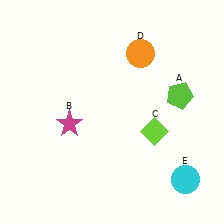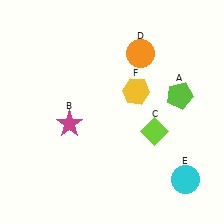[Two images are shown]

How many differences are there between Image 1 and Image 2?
There is 1 difference between the two images.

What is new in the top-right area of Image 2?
A yellow hexagon (F) was added in the top-right area of Image 2.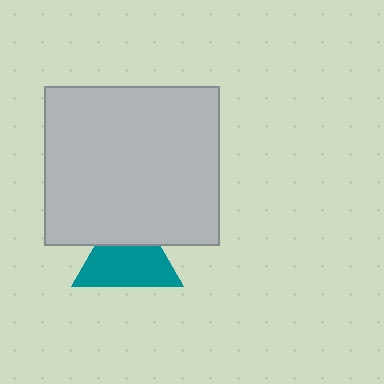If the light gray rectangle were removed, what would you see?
You would see the complete teal triangle.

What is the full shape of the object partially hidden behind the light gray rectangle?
The partially hidden object is a teal triangle.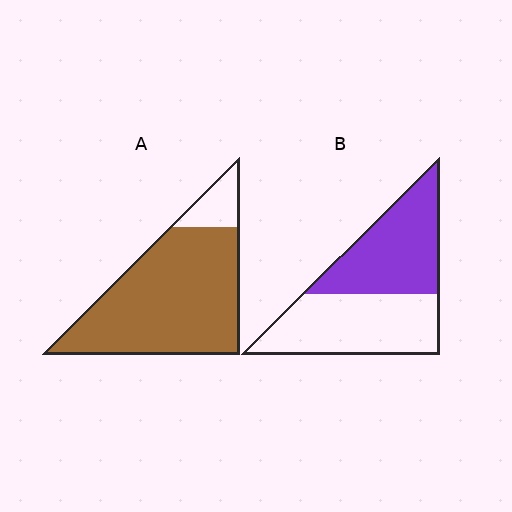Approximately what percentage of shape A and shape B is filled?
A is approximately 85% and B is approximately 50%.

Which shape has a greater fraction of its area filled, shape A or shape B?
Shape A.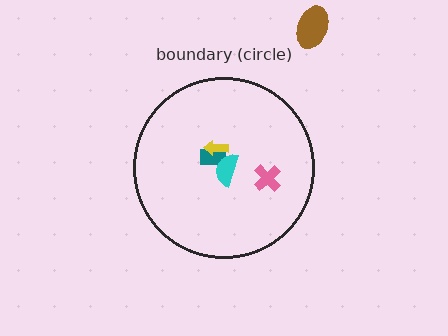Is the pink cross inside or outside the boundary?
Inside.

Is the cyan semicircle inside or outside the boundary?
Inside.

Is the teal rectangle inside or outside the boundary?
Inside.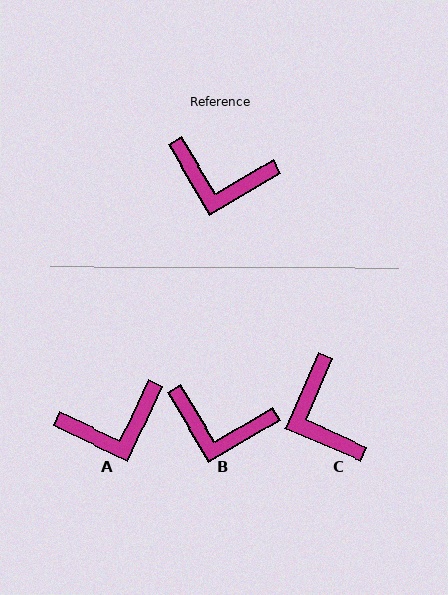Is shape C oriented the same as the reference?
No, it is off by about 54 degrees.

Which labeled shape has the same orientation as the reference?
B.